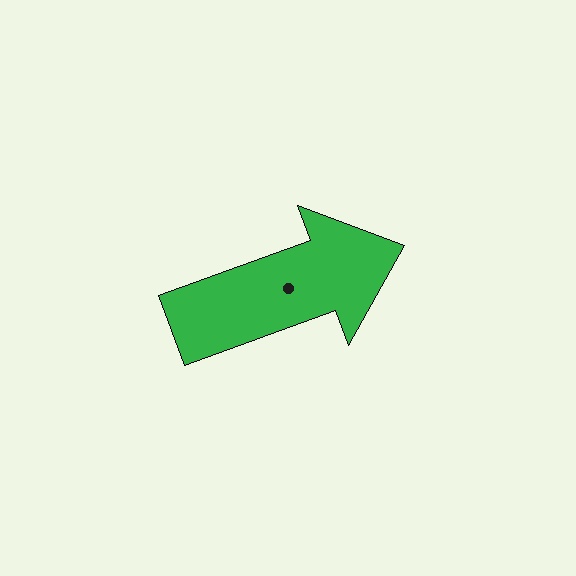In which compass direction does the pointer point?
East.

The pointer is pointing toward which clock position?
Roughly 2 o'clock.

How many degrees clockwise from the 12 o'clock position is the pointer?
Approximately 70 degrees.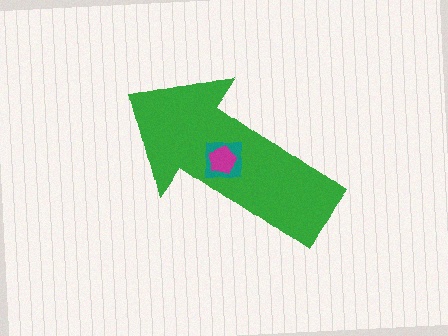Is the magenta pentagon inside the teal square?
Yes.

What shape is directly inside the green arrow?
The teal square.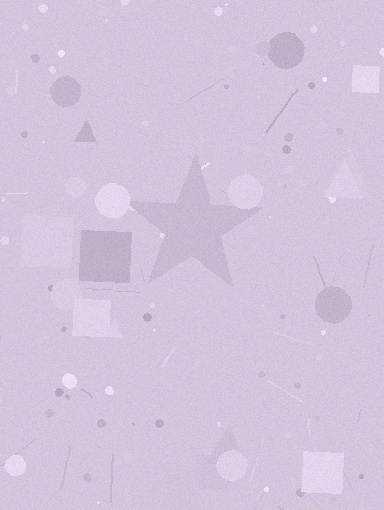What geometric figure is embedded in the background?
A star is embedded in the background.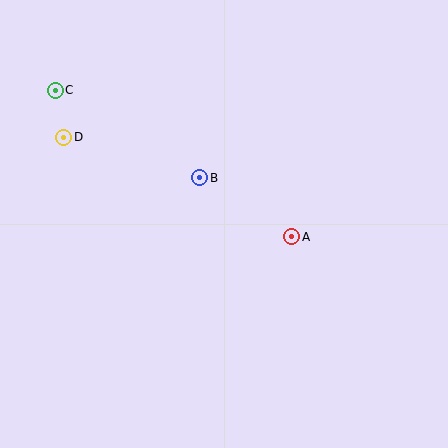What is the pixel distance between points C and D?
The distance between C and D is 48 pixels.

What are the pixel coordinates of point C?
Point C is at (55, 90).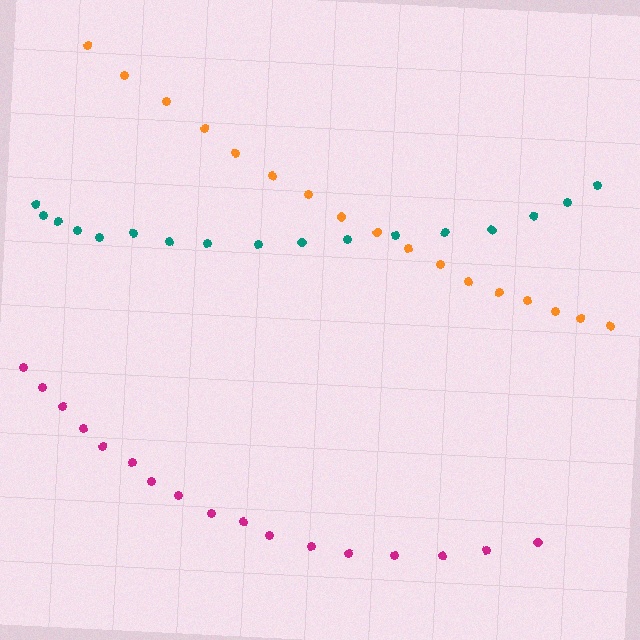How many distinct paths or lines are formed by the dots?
There are 3 distinct paths.